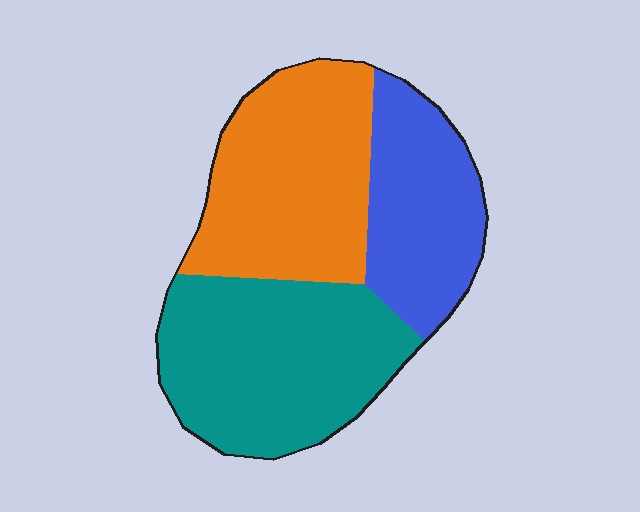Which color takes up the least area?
Blue, at roughly 25%.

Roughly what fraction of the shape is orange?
Orange covers 36% of the shape.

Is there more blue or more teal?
Teal.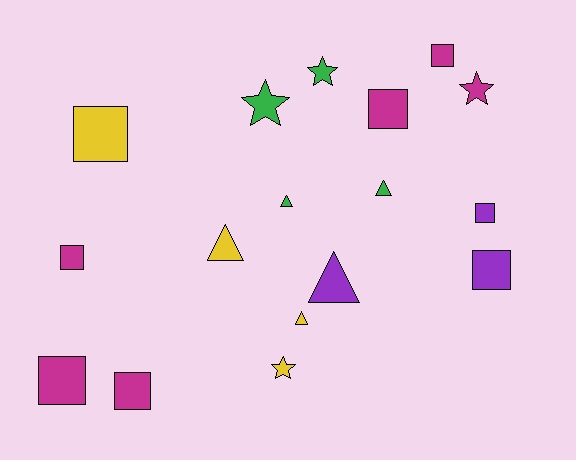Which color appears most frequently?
Magenta, with 6 objects.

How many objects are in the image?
There are 17 objects.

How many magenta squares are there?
There are 5 magenta squares.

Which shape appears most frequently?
Square, with 8 objects.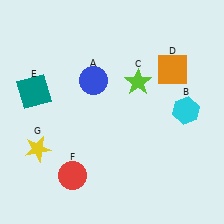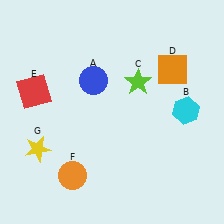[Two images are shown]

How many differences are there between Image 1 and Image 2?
There are 2 differences between the two images.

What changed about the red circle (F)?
In Image 1, F is red. In Image 2, it changed to orange.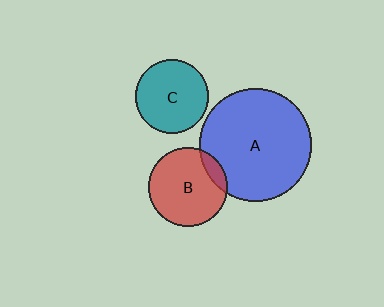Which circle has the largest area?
Circle A (blue).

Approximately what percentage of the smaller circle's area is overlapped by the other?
Approximately 10%.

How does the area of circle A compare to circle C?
Approximately 2.4 times.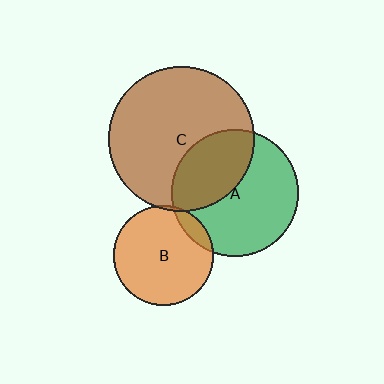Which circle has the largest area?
Circle C (brown).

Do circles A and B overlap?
Yes.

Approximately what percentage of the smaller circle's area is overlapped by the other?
Approximately 10%.